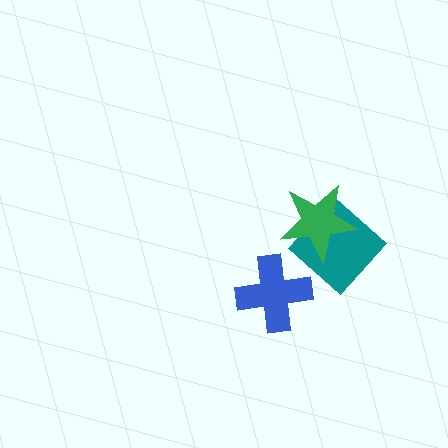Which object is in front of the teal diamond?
The green star is in front of the teal diamond.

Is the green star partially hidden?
No, no other shape covers it.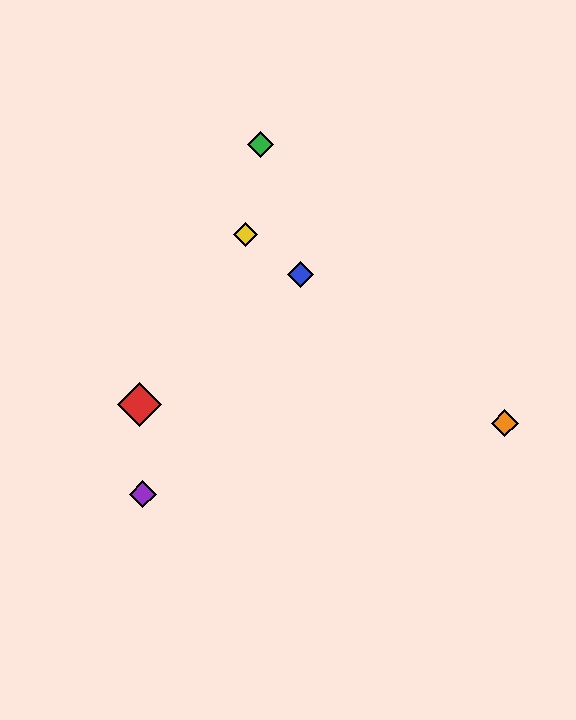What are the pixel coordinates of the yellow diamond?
The yellow diamond is at (246, 234).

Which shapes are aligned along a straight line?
The blue diamond, the yellow diamond, the orange diamond are aligned along a straight line.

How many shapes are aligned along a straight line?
3 shapes (the blue diamond, the yellow diamond, the orange diamond) are aligned along a straight line.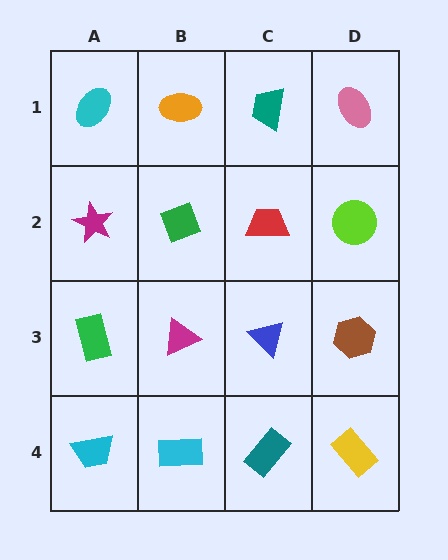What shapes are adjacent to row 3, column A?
A magenta star (row 2, column A), a cyan trapezoid (row 4, column A), a magenta triangle (row 3, column B).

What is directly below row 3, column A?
A cyan trapezoid.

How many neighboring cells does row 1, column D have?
2.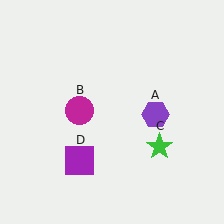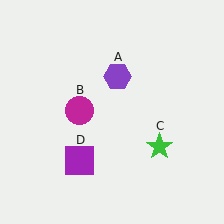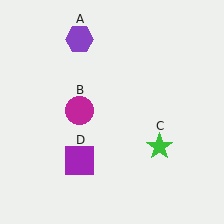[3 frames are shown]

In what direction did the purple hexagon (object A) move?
The purple hexagon (object A) moved up and to the left.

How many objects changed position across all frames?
1 object changed position: purple hexagon (object A).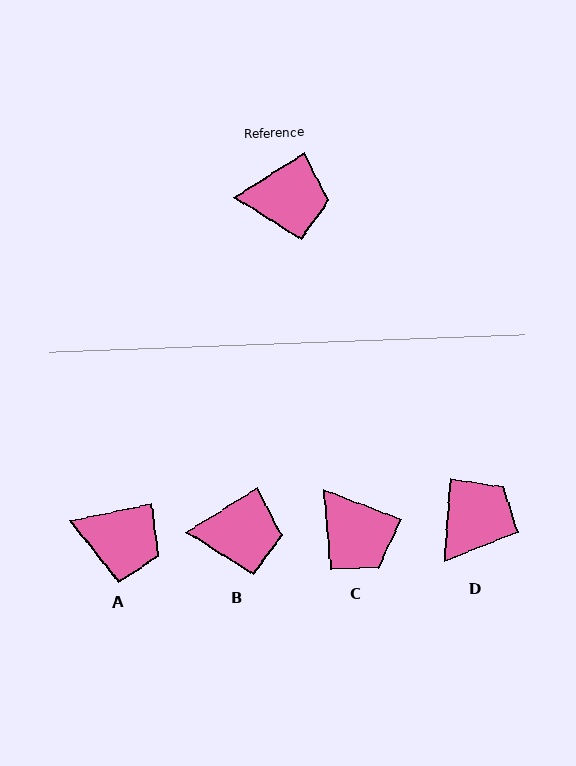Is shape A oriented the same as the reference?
No, it is off by about 20 degrees.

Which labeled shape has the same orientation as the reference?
B.